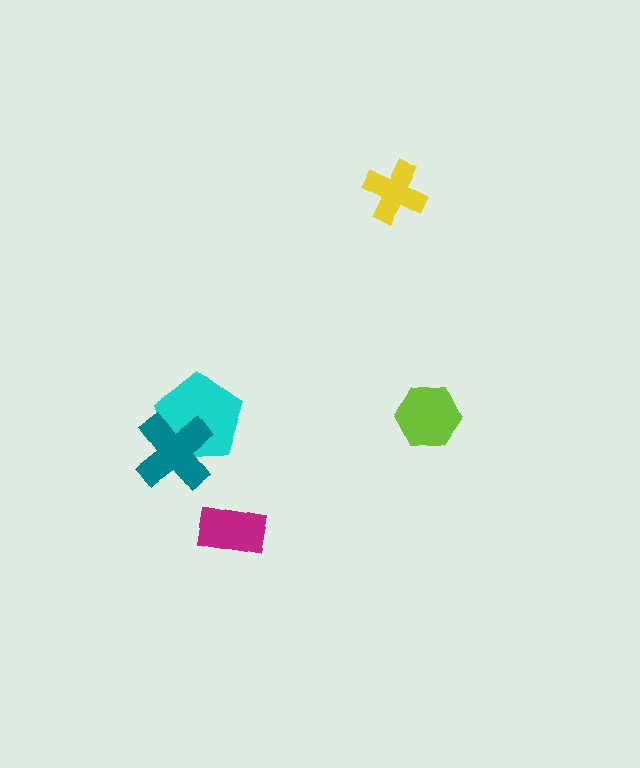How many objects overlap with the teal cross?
1 object overlaps with the teal cross.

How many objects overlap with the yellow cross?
0 objects overlap with the yellow cross.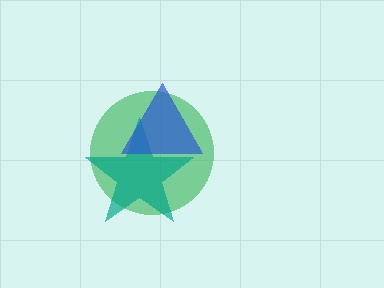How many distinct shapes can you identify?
There are 3 distinct shapes: a green circle, a teal star, a blue triangle.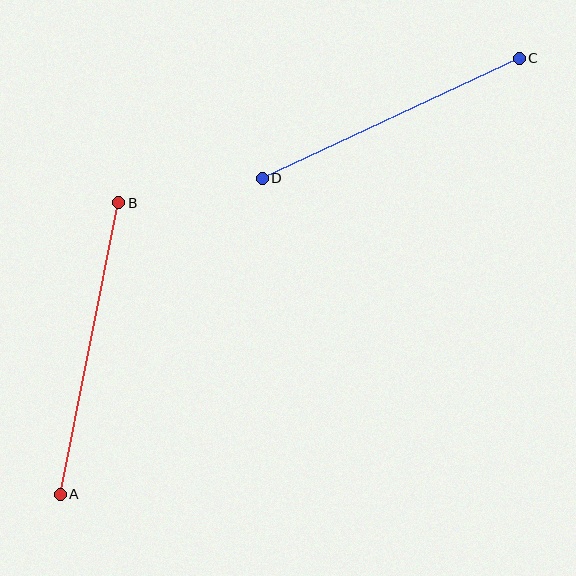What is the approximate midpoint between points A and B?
The midpoint is at approximately (90, 349) pixels.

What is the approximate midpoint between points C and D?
The midpoint is at approximately (391, 118) pixels.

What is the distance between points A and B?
The distance is approximately 298 pixels.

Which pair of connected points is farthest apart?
Points A and B are farthest apart.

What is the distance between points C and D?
The distance is approximately 284 pixels.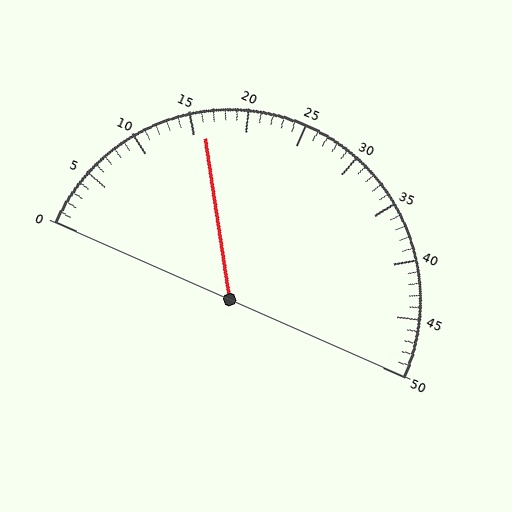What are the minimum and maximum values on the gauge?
The gauge ranges from 0 to 50.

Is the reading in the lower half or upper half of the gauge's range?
The reading is in the lower half of the range (0 to 50).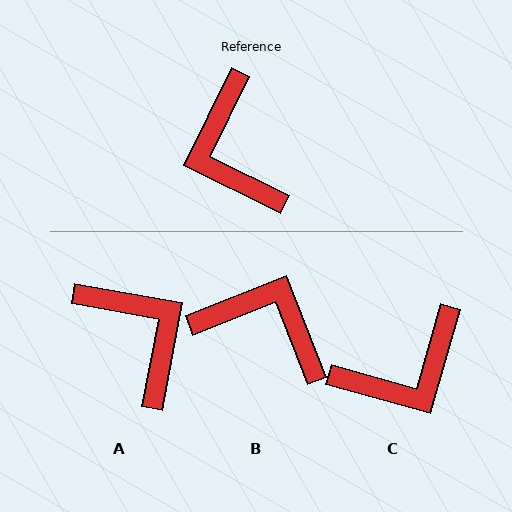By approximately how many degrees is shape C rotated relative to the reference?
Approximately 100 degrees counter-clockwise.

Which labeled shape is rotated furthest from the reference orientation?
A, about 164 degrees away.